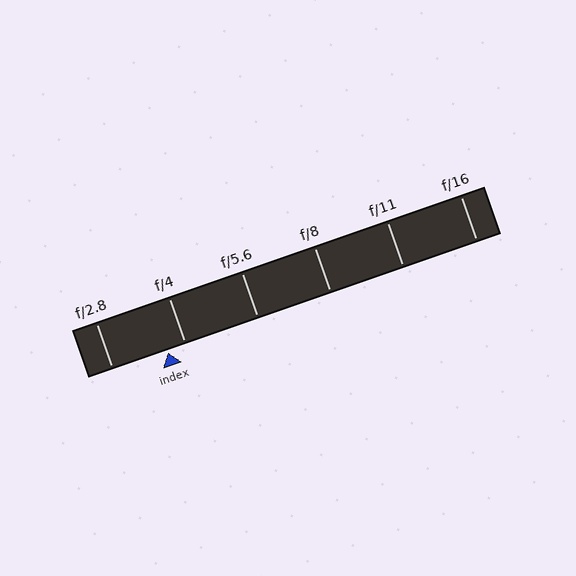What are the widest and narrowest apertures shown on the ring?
The widest aperture shown is f/2.8 and the narrowest is f/16.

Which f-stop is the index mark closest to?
The index mark is closest to f/4.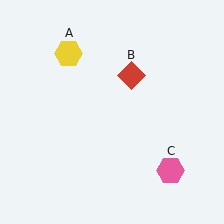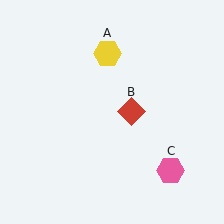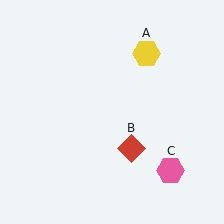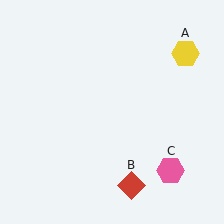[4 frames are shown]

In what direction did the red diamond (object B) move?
The red diamond (object B) moved down.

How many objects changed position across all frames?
2 objects changed position: yellow hexagon (object A), red diamond (object B).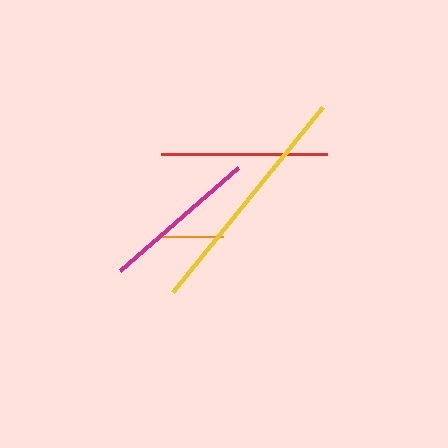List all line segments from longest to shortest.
From longest to shortest: yellow, red, magenta, orange.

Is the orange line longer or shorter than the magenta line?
The magenta line is longer than the orange line.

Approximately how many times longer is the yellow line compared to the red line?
The yellow line is approximately 1.4 times the length of the red line.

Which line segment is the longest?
The yellow line is the longest at approximately 239 pixels.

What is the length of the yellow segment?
The yellow segment is approximately 239 pixels long.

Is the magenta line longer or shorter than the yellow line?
The yellow line is longer than the magenta line.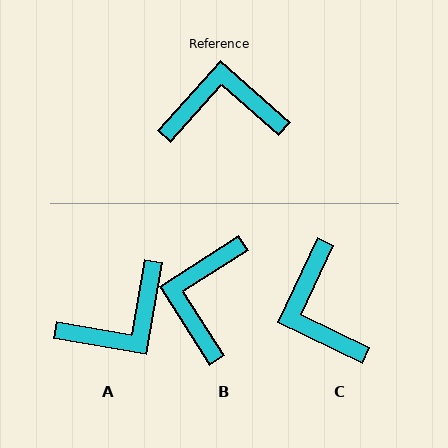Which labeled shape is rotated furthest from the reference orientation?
A, about 148 degrees away.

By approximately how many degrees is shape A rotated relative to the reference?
Approximately 148 degrees clockwise.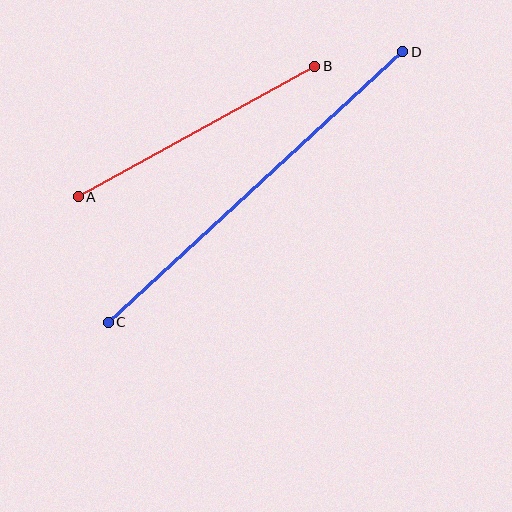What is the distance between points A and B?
The distance is approximately 271 pixels.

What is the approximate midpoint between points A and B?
The midpoint is at approximately (196, 131) pixels.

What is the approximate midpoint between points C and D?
The midpoint is at approximately (256, 187) pixels.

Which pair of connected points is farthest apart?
Points C and D are farthest apart.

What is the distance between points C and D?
The distance is approximately 400 pixels.